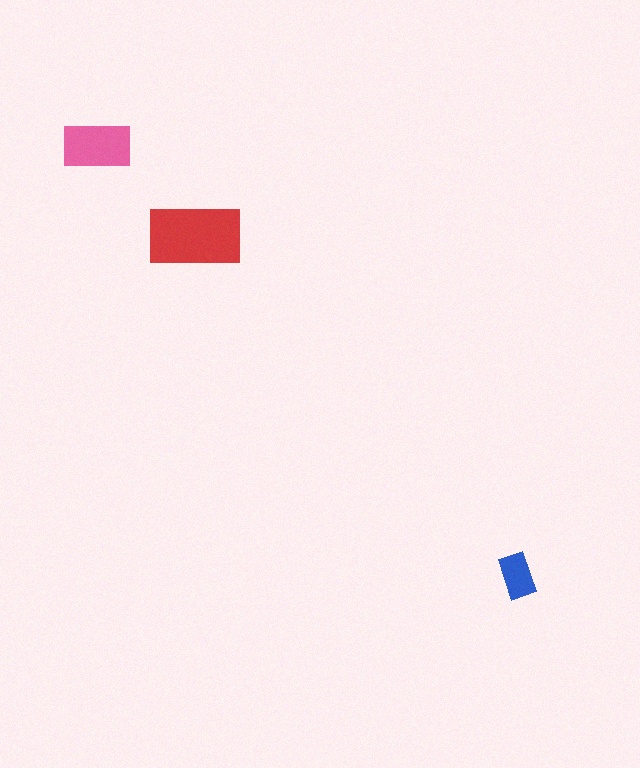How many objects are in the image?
There are 3 objects in the image.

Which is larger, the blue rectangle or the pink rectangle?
The pink one.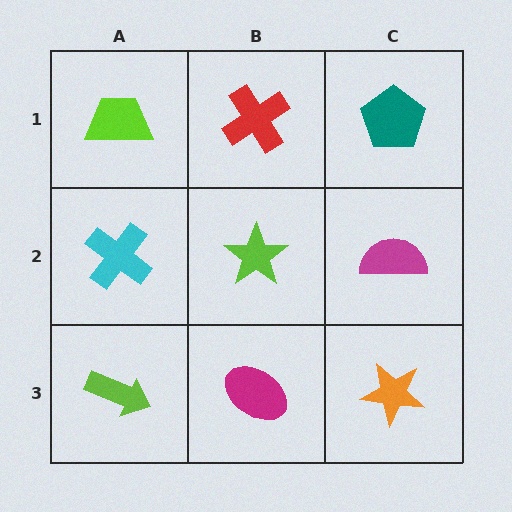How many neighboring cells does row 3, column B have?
3.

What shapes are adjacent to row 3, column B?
A lime star (row 2, column B), a lime arrow (row 3, column A), an orange star (row 3, column C).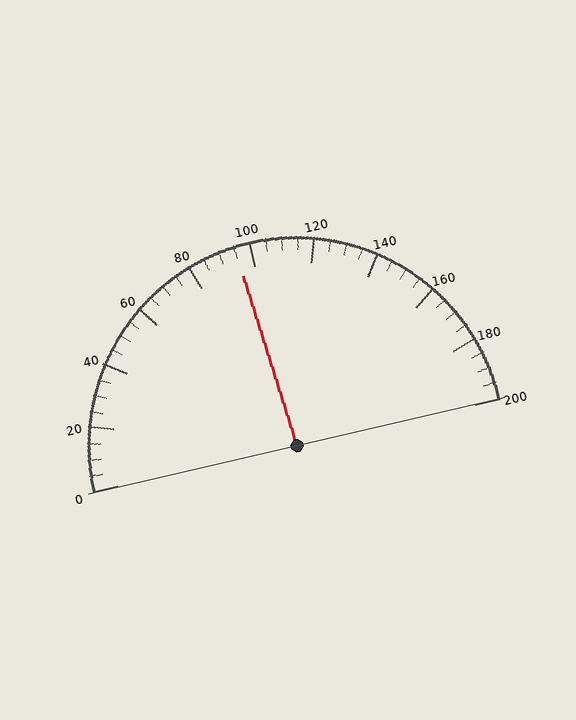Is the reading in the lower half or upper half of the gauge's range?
The reading is in the lower half of the range (0 to 200).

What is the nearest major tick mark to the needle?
The nearest major tick mark is 100.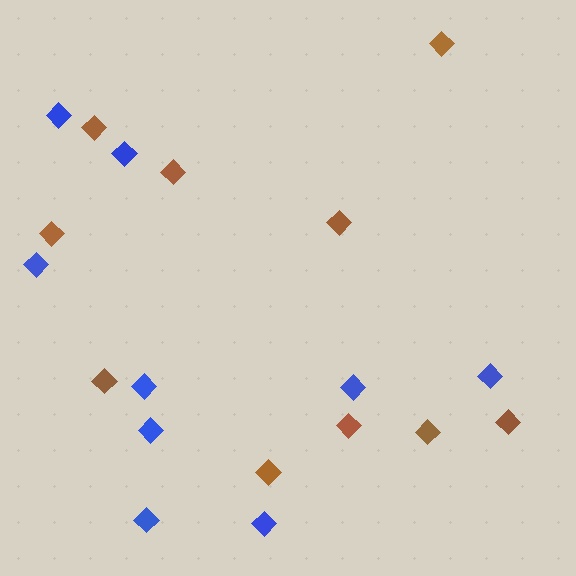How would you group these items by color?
There are 2 groups: one group of brown diamonds (10) and one group of blue diamonds (9).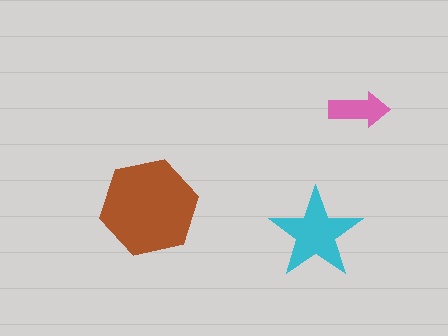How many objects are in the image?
There are 3 objects in the image.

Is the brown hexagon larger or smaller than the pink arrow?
Larger.